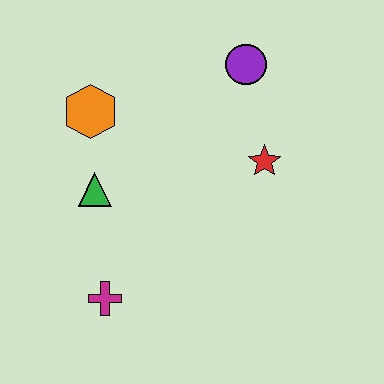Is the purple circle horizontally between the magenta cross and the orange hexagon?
No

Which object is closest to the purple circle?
The red star is closest to the purple circle.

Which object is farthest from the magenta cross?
The purple circle is farthest from the magenta cross.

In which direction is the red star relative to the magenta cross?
The red star is to the right of the magenta cross.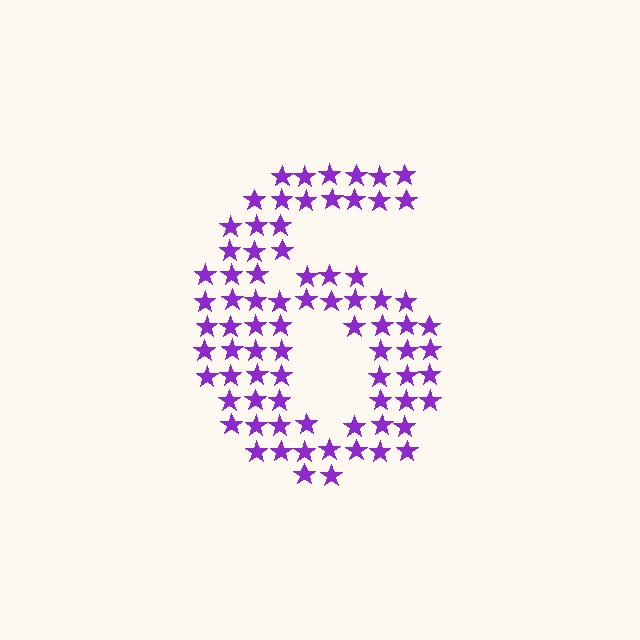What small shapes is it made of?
It is made of small stars.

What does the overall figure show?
The overall figure shows the digit 6.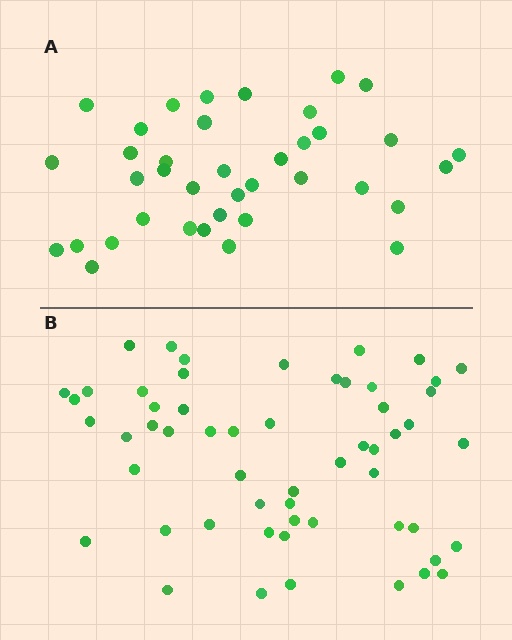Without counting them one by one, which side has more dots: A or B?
Region B (the bottom region) has more dots.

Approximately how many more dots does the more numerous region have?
Region B has approximately 20 more dots than region A.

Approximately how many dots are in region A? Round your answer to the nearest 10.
About 40 dots. (The exact count is 38, which rounds to 40.)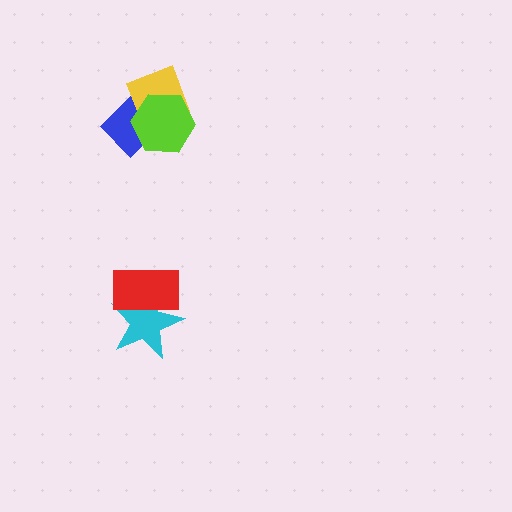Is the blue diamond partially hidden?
Yes, it is partially covered by another shape.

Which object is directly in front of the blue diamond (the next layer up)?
The yellow diamond is directly in front of the blue diamond.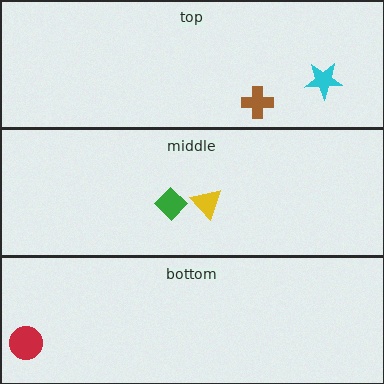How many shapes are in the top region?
2.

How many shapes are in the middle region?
2.